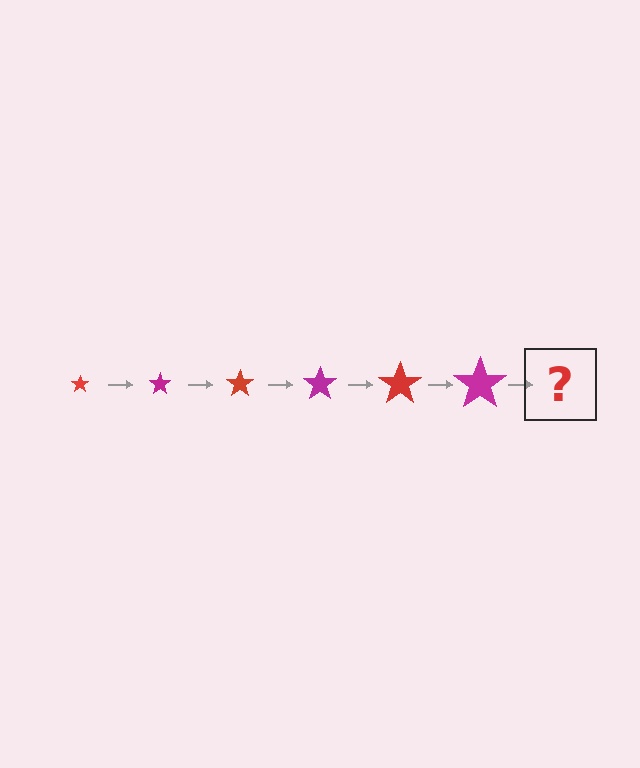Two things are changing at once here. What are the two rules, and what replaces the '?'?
The two rules are that the star grows larger each step and the color cycles through red and magenta. The '?' should be a red star, larger than the previous one.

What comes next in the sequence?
The next element should be a red star, larger than the previous one.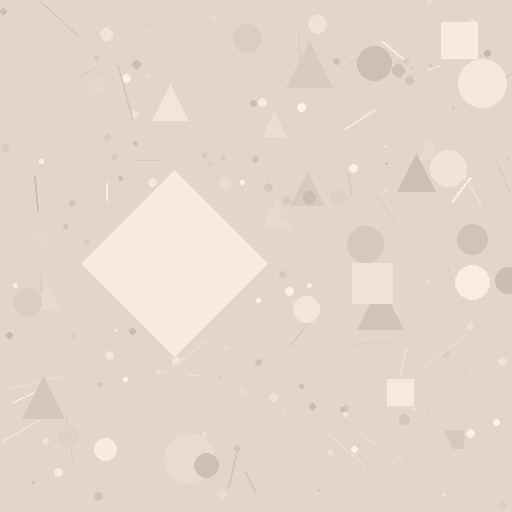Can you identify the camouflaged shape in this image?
The camouflaged shape is a diamond.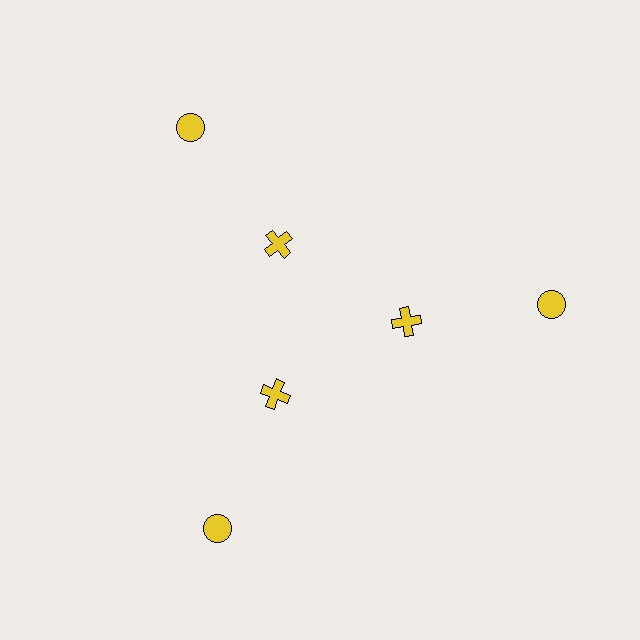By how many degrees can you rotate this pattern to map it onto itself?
The pattern maps onto itself every 120 degrees of rotation.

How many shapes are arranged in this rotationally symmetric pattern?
There are 6 shapes, arranged in 3 groups of 2.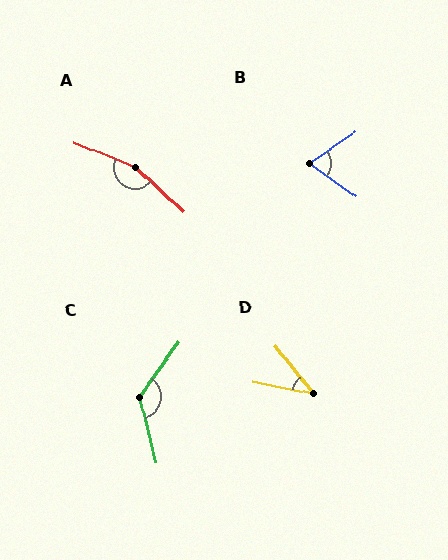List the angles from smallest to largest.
D (40°), B (69°), C (131°), A (159°).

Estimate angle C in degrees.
Approximately 131 degrees.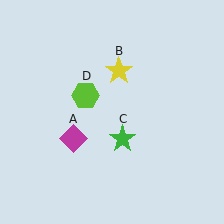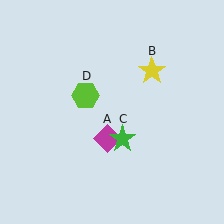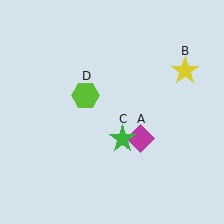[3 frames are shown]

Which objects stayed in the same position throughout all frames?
Green star (object C) and lime hexagon (object D) remained stationary.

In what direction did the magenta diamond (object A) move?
The magenta diamond (object A) moved right.